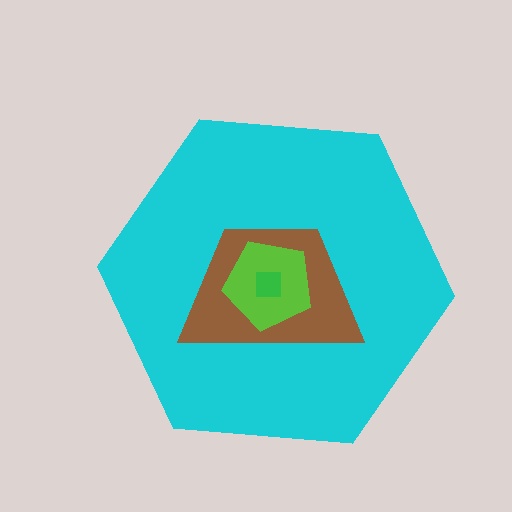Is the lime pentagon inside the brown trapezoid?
Yes.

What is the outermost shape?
The cyan hexagon.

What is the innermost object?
The green square.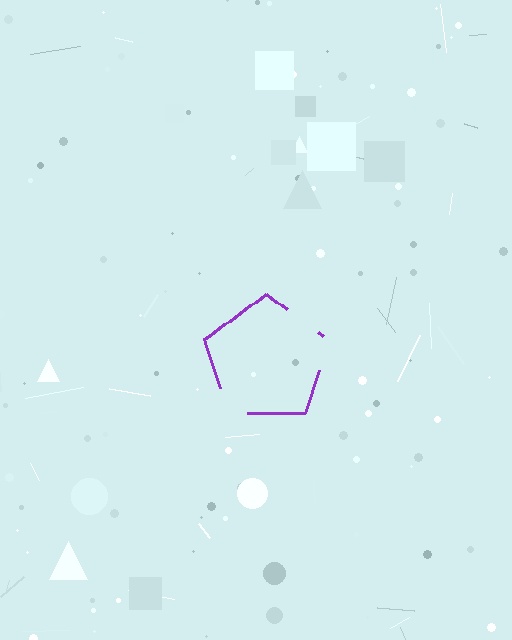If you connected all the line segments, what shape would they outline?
They would outline a pentagon.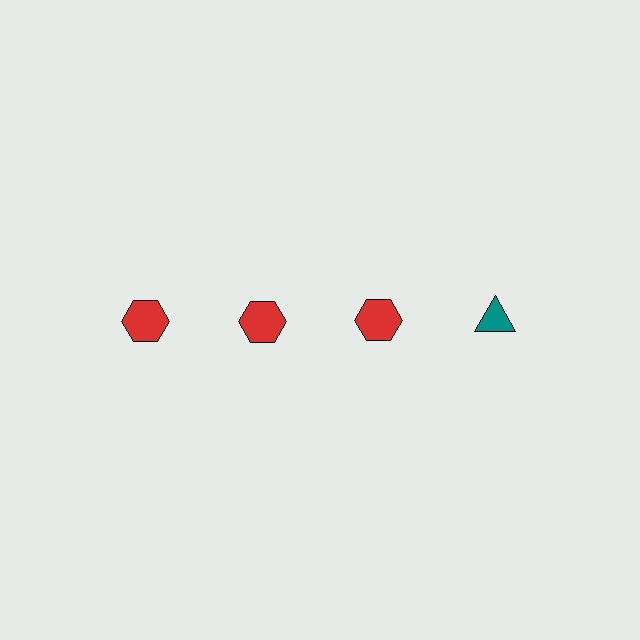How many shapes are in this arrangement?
There are 4 shapes arranged in a grid pattern.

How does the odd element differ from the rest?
It differs in both color (teal instead of red) and shape (triangle instead of hexagon).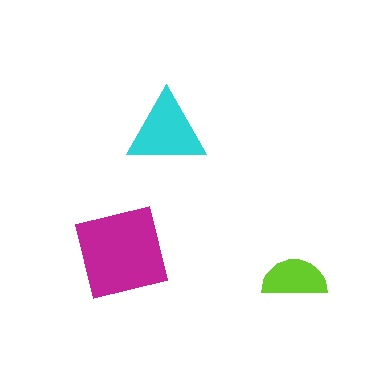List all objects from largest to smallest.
The magenta square, the cyan triangle, the lime semicircle.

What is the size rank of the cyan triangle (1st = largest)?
2nd.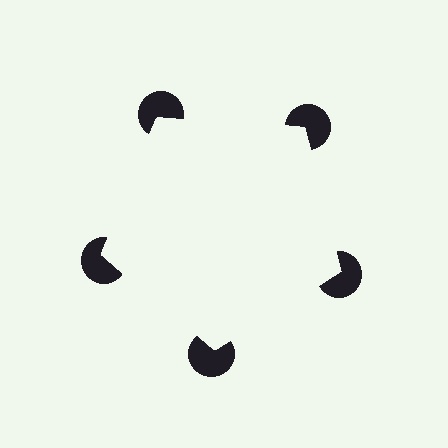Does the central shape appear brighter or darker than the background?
It typically appears slightly brighter than the background, even though no actual brightness change is drawn.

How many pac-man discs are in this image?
There are 5 — one at each vertex of the illusory pentagon.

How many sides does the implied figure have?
5 sides.